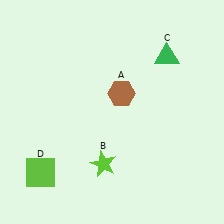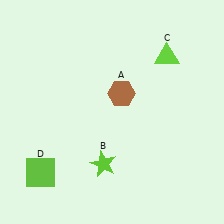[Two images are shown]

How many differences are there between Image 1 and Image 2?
There is 1 difference between the two images.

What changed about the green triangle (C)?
In Image 1, C is green. In Image 2, it changed to lime.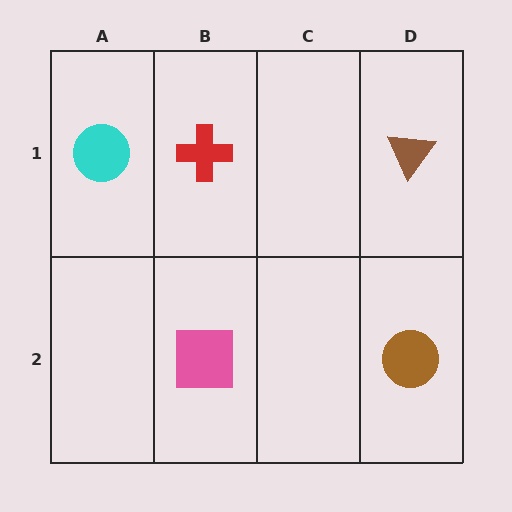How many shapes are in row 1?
3 shapes.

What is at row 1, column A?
A cyan circle.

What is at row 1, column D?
A brown triangle.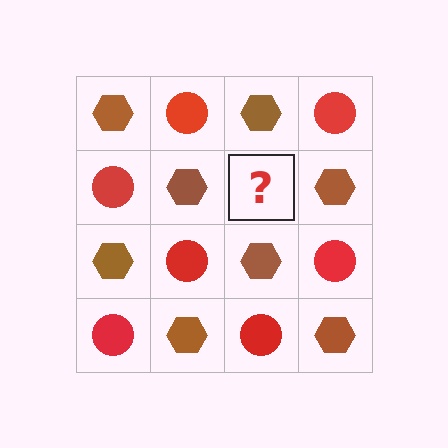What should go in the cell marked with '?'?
The missing cell should contain a red circle.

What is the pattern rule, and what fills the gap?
The rule is that it alternates brown hexagon and red circle in a checkerboard pattern. The gap should be filled with a red circle.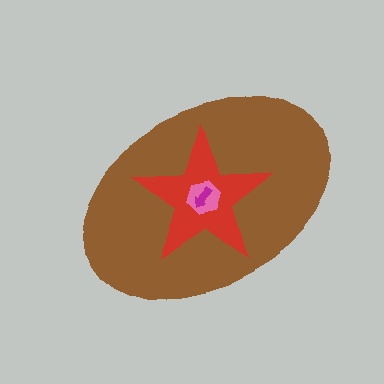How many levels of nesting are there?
4.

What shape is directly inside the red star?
The pink hexagon.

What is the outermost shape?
The brown ellipse.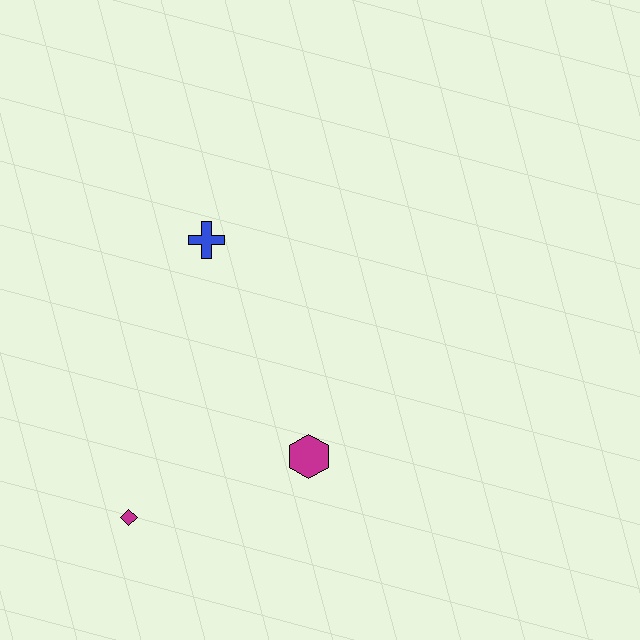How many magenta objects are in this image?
There are 2 magenta objects.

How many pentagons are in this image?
There are no pentagons.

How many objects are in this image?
There are 3 objects.